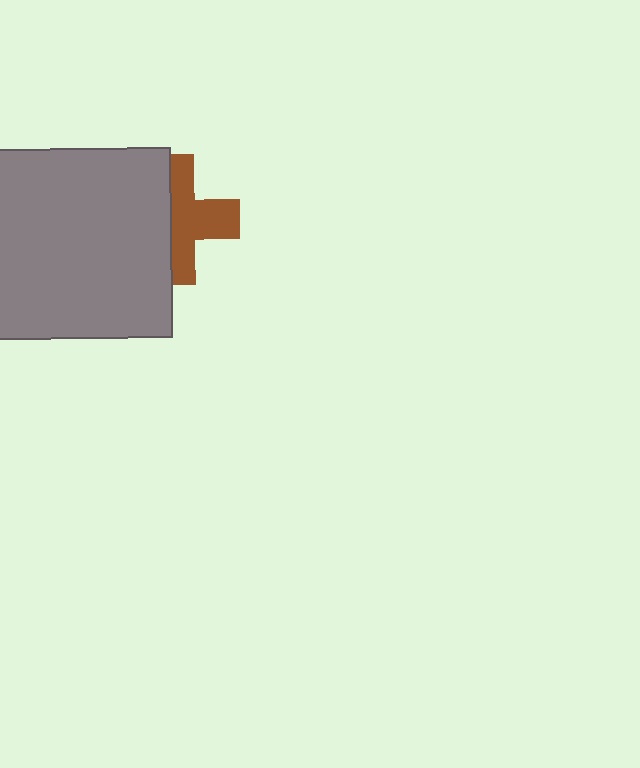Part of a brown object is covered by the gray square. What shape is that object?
It is a cross.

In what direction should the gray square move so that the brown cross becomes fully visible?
The gray square should move left. That is the shortest direction to clear the overlap and leave the brown cross fully visible.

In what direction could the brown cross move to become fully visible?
The brown cross could move right. That would shift it out from behind the gray square entirely.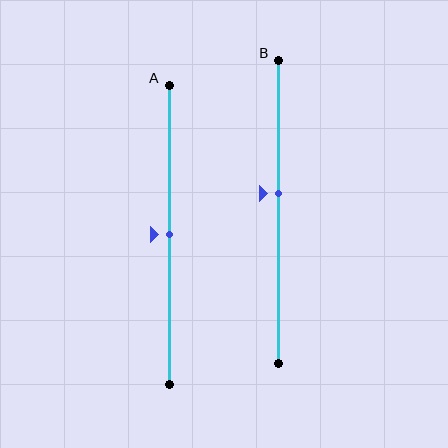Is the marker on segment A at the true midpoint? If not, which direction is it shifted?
Yes, the marker on segment A is at the true midpoint.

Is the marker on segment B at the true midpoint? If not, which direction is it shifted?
No, the marker on segment B is shifted upward by about 6% of the segment length.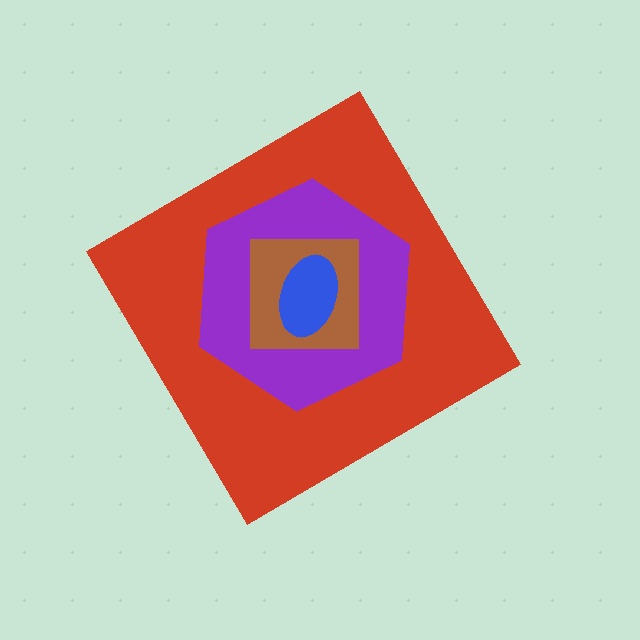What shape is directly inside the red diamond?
The purple hexagon.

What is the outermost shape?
The red diamond.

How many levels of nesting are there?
4.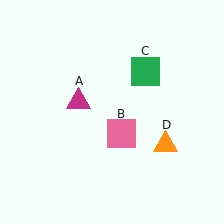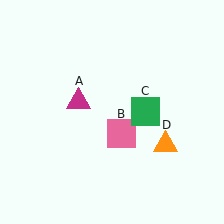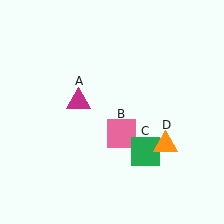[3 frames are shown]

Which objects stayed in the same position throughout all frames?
Magenta triangle (object A) and pink square (object B) and orange triangle (object D) remained stationary.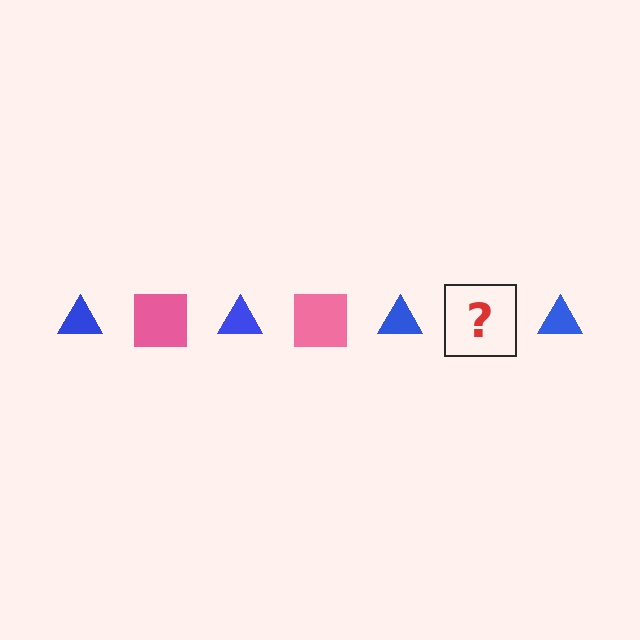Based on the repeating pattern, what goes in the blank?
The blank should be a pink square.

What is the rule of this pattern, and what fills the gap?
The rule is that the pattern alternates between blue triangle and pink square. The gap should be filled with a pink square.